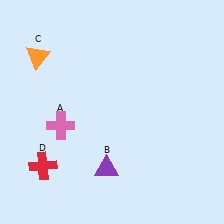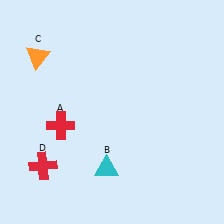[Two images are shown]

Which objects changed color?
A changed from pink to red. B changed from purple to cyan.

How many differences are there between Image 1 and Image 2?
There are 2 differences between the two images.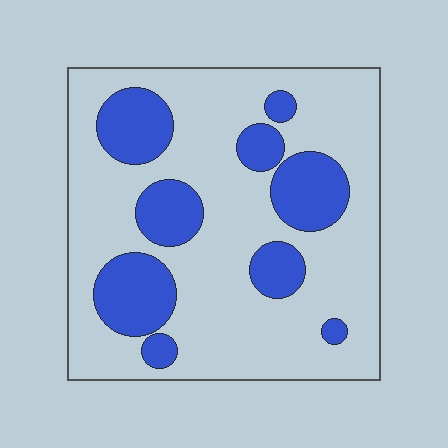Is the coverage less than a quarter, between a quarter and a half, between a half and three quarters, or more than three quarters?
Between a quarter and a half.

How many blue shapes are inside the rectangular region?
9.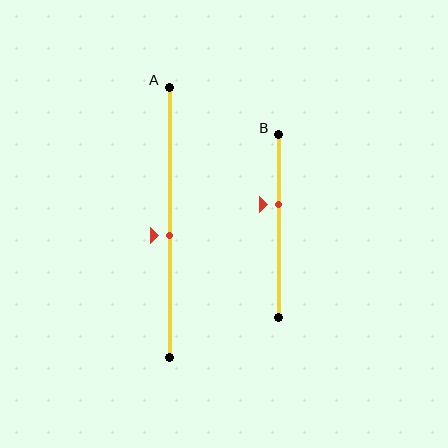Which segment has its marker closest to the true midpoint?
Segment A has its marker closest to the true midpoint.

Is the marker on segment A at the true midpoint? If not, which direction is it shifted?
No, the marker on segment A is shifted downward by about 5% of the segment length.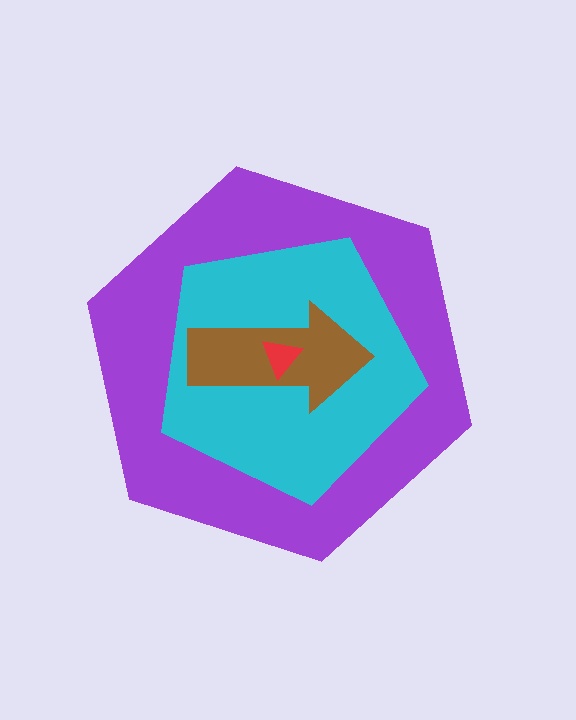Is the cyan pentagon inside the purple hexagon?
Yes.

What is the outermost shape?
The purple hexagon.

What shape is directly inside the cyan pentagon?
The brown arrow.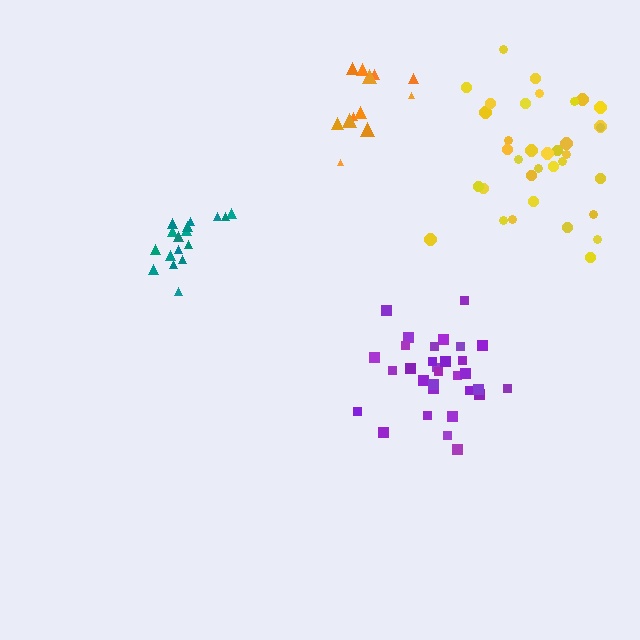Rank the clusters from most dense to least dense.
teal, purple, orange, yellow.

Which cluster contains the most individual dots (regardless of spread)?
Yellow (35).